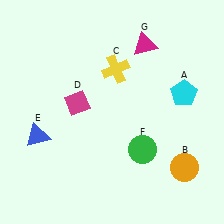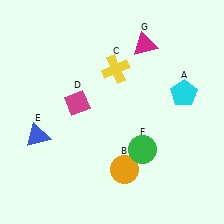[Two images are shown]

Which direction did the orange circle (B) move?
The orange circle (B) moved left.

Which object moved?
The orange circle (B) moved left.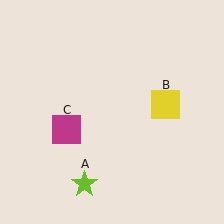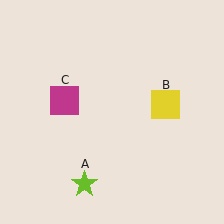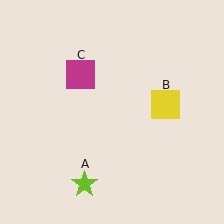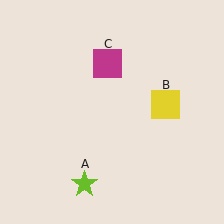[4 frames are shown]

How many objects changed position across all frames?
1 object changed position: magenta square (object C).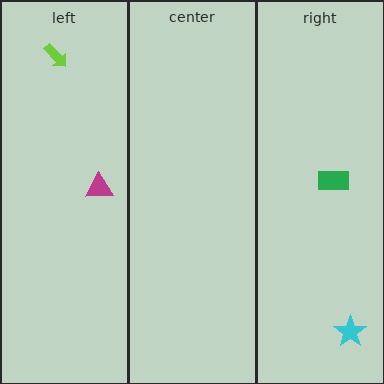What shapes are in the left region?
The magenta triangle, the lime arrow.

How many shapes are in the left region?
2.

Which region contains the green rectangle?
The right region.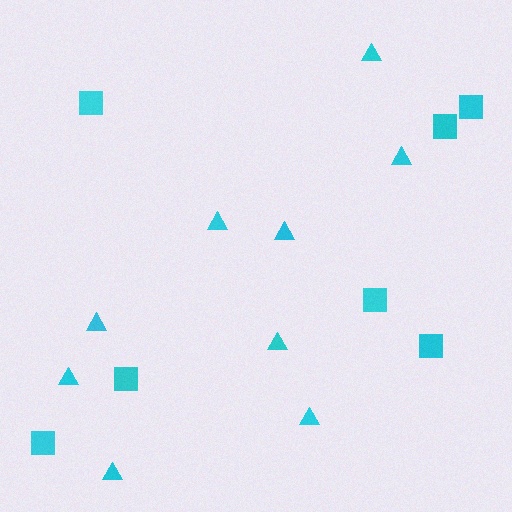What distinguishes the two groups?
There are 2 groups: one group of triangles (9) and one group of squares (7).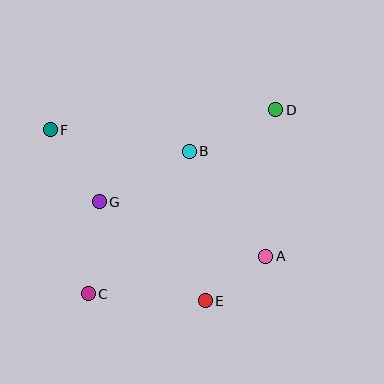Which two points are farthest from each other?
Points C and D are farthest from each other.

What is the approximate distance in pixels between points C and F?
The distance between C and F is approximately 168 pixels.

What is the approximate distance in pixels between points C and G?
The distance between C and G is approximately 93 pixels.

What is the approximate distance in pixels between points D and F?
The distance between D and F is approximately 226 pixels.